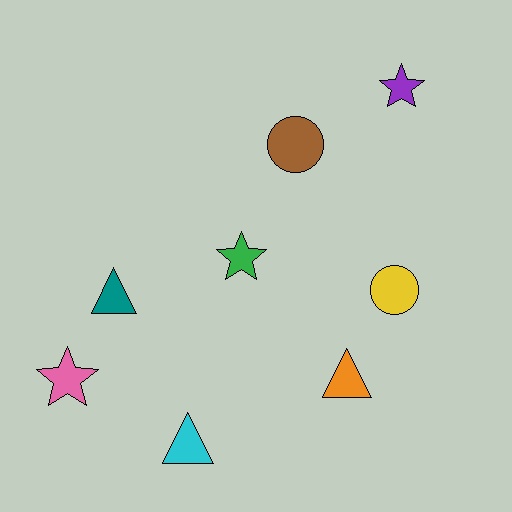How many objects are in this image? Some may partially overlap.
There are 8 objects.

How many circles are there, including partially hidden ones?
There are 2 circles.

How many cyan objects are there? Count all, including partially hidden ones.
There is 1 cyan object.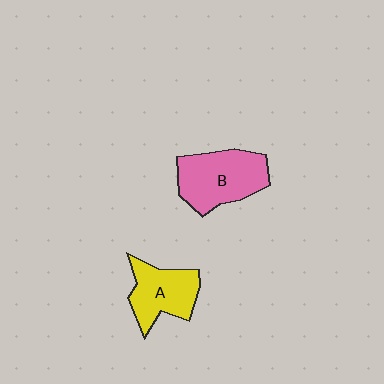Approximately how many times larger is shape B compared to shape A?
Approximately 1.3 times.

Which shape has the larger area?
Shape B (pink).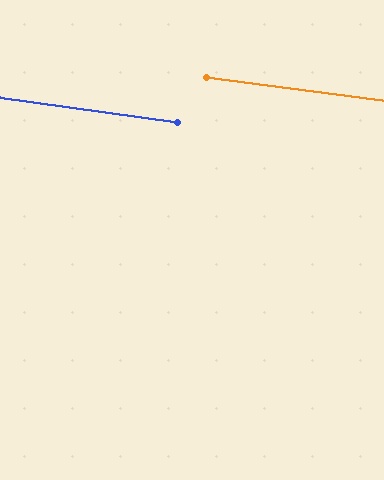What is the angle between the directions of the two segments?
Approximately 0 degrees.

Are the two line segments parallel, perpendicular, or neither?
Parallel — their directions differ by only 0.4°.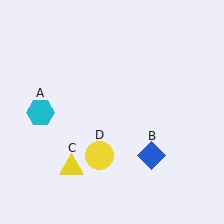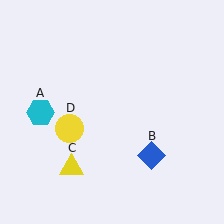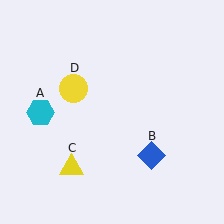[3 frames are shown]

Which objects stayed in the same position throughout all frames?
Cyan hexagon (object A) and blue diamond (object B) and yellow triangle (object C) remained stationary.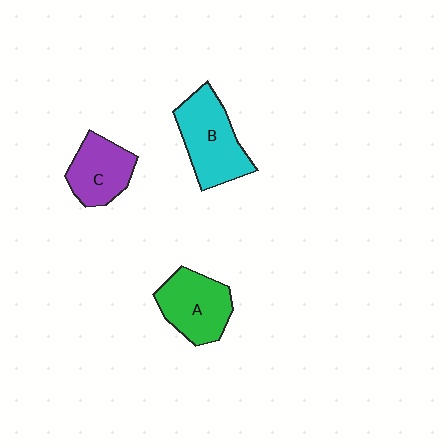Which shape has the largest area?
Shape B (cyan).